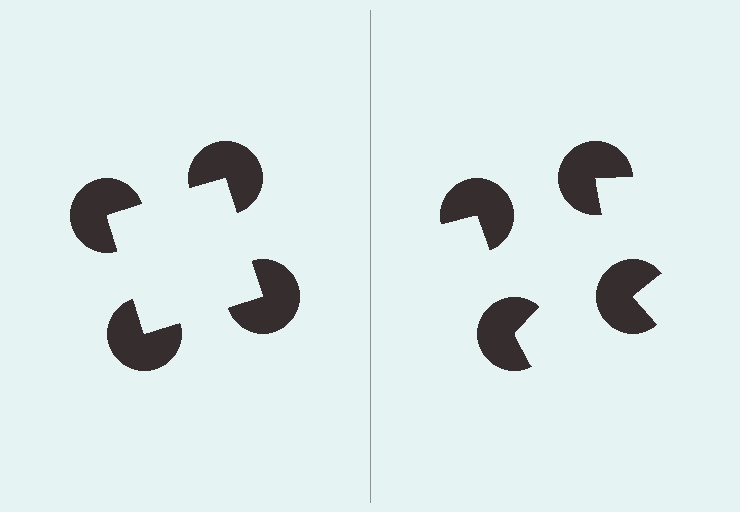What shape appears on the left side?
An illusory square.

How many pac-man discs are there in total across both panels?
8 — 4 on each side.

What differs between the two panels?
The pac-man discs are positioned identically on both sides; only the wedge orientations differ. On the left they align to a square; on the right they are misaligned.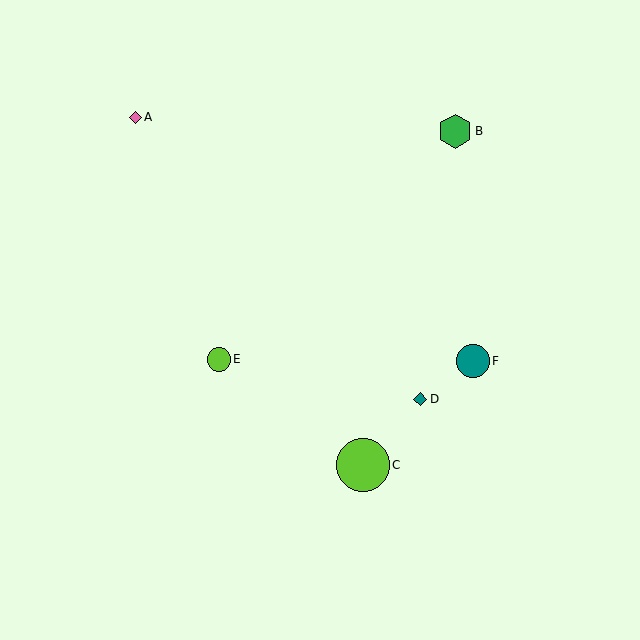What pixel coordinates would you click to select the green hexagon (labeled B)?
Click at (455, 131) to select the green hexagon B.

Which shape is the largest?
The lime circle (labeled C) is the largest.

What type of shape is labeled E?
Shape E is a lime circle.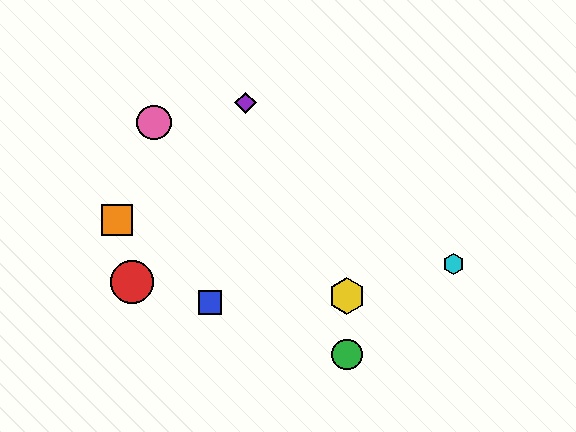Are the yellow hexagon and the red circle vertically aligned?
No, the yellow hexagon is at x≈347 and the red circle is at x≈132.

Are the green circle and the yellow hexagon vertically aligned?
Yes, both are at x≈347.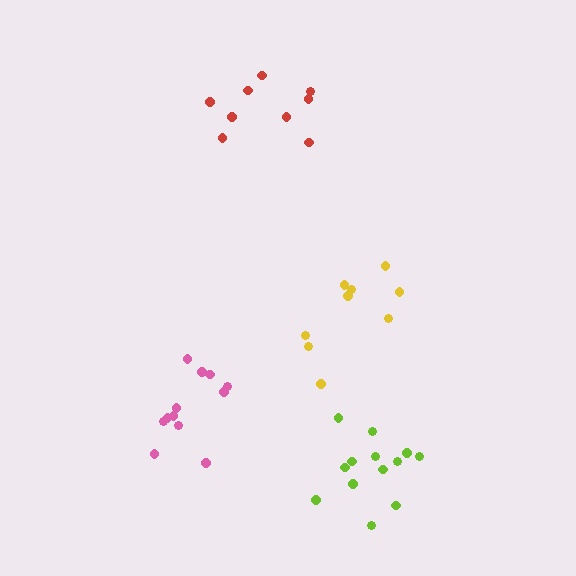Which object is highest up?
The red cluster is topmost.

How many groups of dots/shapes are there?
There are 4 groups.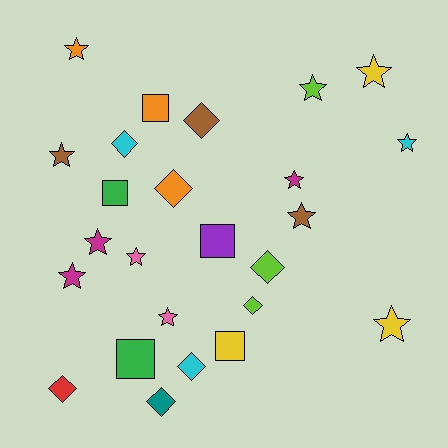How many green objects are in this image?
There are 2 green objects.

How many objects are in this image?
There are 25 objects.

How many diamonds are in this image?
There are 8 diamonds.